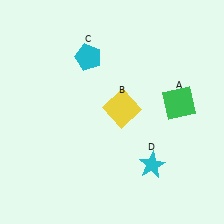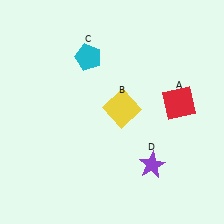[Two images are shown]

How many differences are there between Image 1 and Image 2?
There are 2 differences between the two images.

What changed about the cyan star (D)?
In Image 1, D is cyan. In Image 2, it changed to purple.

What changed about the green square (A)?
In Image 1, A is green. In Image 2, it changed to red.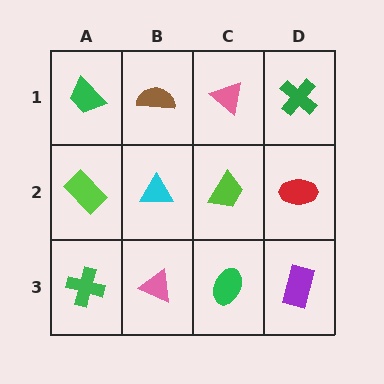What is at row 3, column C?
A green ellipse.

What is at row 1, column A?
A green trapezoid.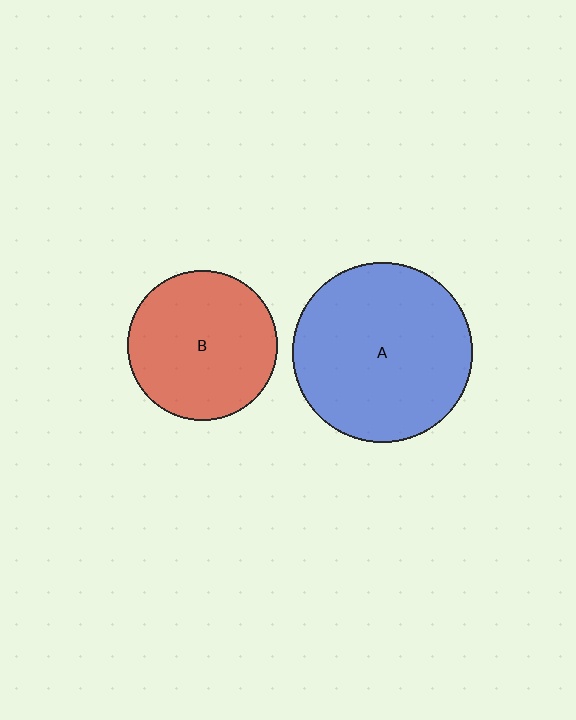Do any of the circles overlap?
No, none of the circles overlap.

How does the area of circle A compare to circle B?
Approximately 1.4 times.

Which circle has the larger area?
Circle A (blue).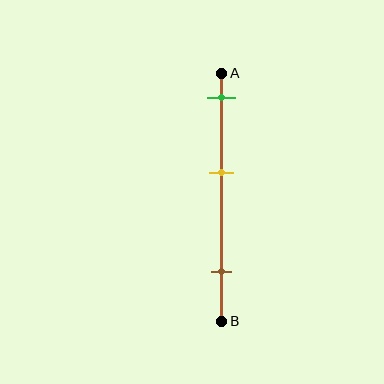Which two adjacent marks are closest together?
The green and yellow marks are the closest adjacent pair.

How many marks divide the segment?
There are 3 marks dividing the segment.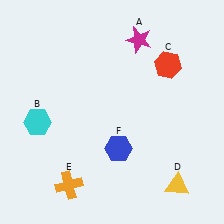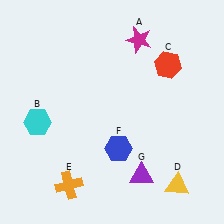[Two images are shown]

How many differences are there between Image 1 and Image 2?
There is 1 difference between the two images.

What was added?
A purple triangle (G) was added in Image 2.